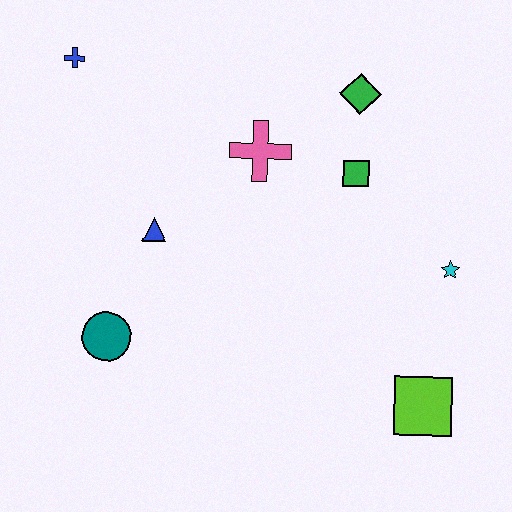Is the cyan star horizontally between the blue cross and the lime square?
No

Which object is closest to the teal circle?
The blue triangle is closest to the teal circle.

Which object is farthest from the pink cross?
The lime square is farthest from the pink cross.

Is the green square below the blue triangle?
No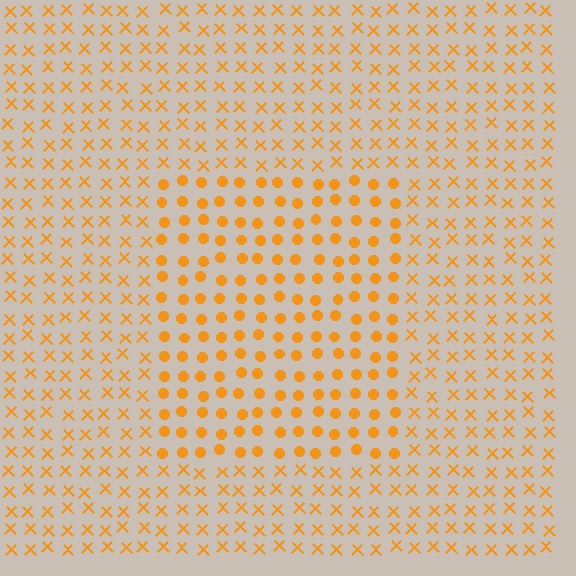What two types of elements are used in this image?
The image uses circles inside the rectangle region and X marks outside it.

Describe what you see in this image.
The image is filled with small orange elements arranged in a uniform grid. A rectangle-shaped region contains circles, while the surrounding area contains X marks. The boundary is defined purely by the change in element shape.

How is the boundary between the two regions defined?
The boundary is defined by a change in element shape: circles inside vs. X marks outside. All elements share the same color and spacing.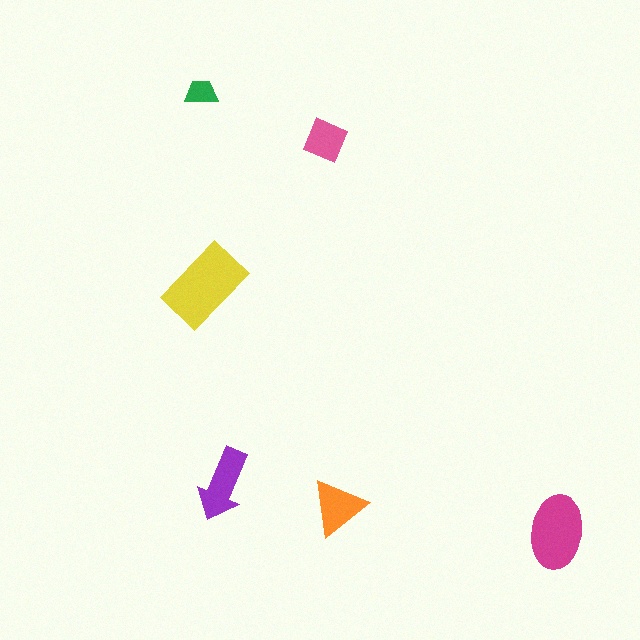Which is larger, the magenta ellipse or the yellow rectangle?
The yellow rectangle.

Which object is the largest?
The yellow rectangle.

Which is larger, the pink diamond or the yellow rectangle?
The yellow rectangle.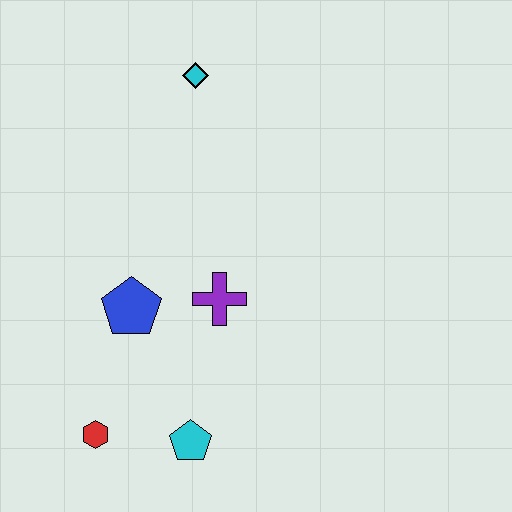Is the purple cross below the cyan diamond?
Yes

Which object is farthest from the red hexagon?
The cyan diamond is farthest from the red hexagon.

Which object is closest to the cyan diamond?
The purple cross is closest to the cyan diamond.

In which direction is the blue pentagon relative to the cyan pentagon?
The blue pentagon is above the cyan pentagon.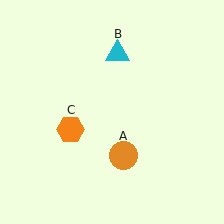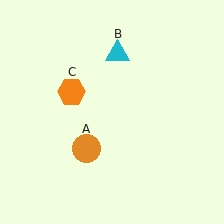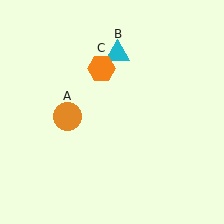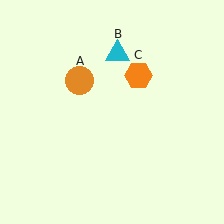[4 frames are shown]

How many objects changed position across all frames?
2 objects changed position: orange circle (object A), orange hexagon (object C).